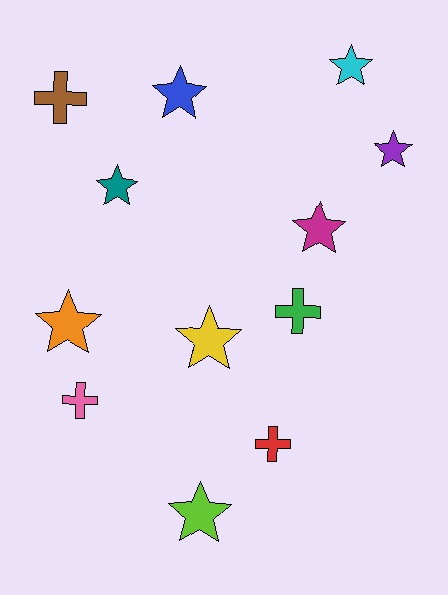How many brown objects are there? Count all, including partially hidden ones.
There is 1 brown object.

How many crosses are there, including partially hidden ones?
There are 4 crosses.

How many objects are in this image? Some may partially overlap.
There are 12 objects.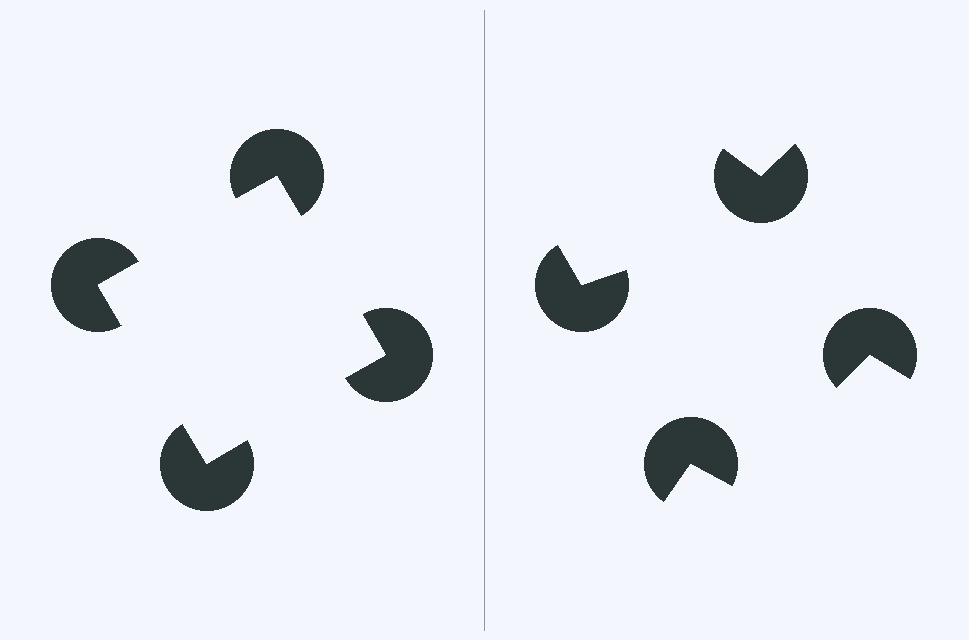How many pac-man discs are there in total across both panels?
8 — 4 on each side.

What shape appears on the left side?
An illusory square.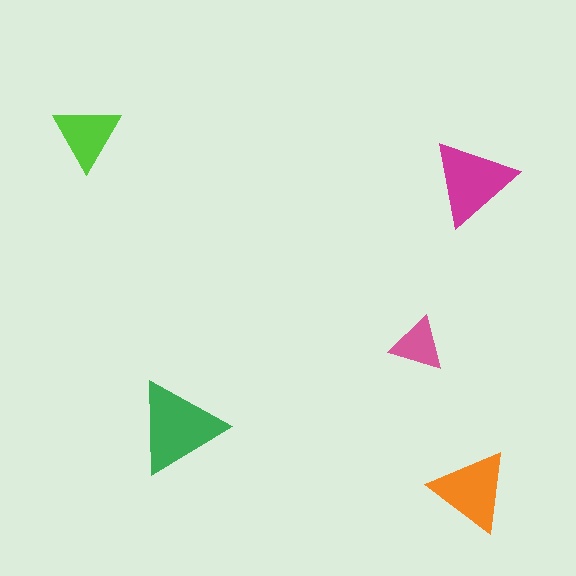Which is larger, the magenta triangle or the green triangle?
The green one.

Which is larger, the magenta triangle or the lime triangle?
The magenta one.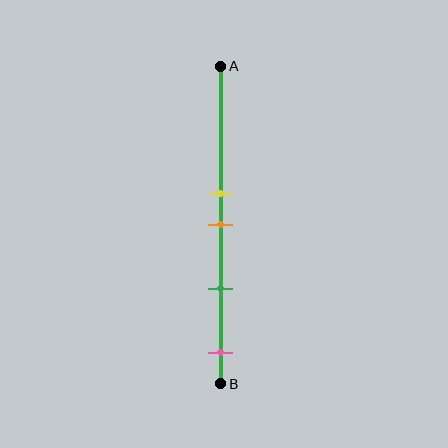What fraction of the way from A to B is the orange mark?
The orange mark is approximately 50% (0.5) of the way from A to B.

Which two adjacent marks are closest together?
The yellow and orange marks are the closest adjacent pair.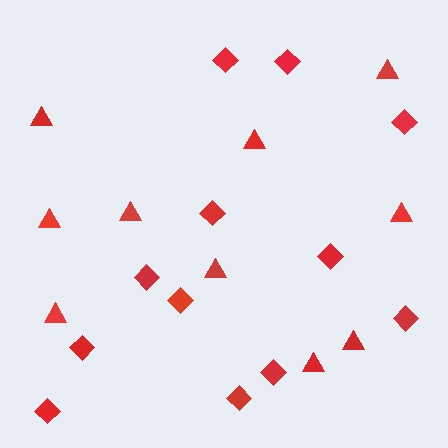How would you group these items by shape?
There are 2 groups: one group of triangles (10) and one group of diamonds (12).